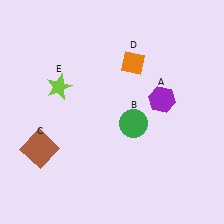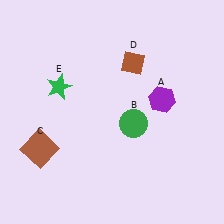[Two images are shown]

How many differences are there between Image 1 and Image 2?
There are 2 differences between the two images.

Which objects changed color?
D changed from orange to brown. E changed from lime to green.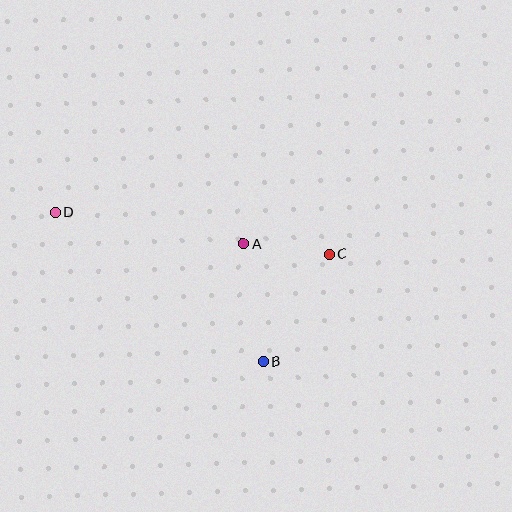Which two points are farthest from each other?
Points C and D are farthest from each other.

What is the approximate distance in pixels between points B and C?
The distance between B and C is approximately 126 pixels.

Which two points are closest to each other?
Points A and C are closest to each other.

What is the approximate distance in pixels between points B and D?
The distance between B and D is approximately 257 pixels.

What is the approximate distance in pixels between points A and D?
The distance between A and D is approximately 191 pixels.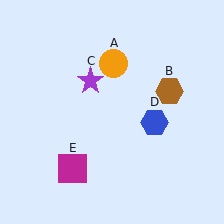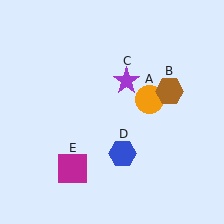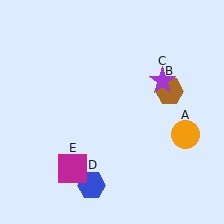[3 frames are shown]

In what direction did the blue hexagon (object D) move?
The blue hexagon (object D) moved down and to the left.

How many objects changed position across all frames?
3 objects changed position: orange circle (object A), purple star (object C), blue hexagon (object D).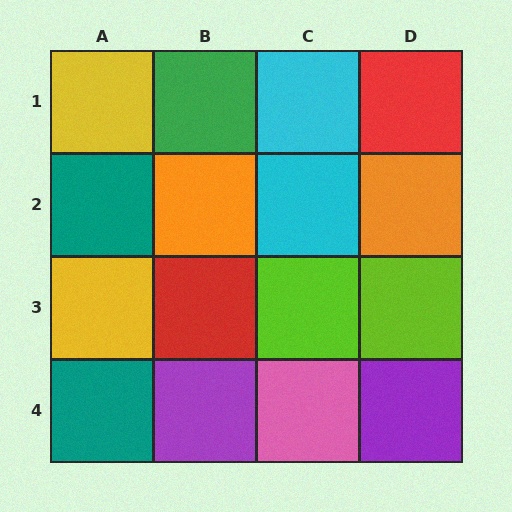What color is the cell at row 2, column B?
Orange.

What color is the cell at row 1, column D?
Red.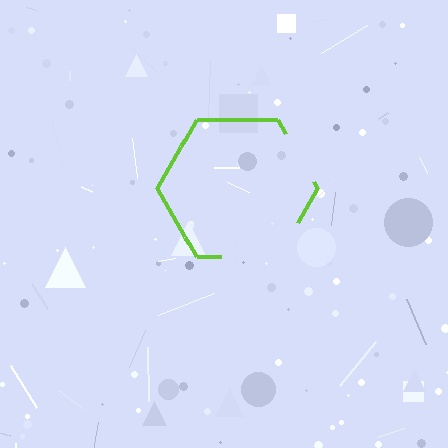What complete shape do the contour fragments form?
The contour fragments form a hexagon.